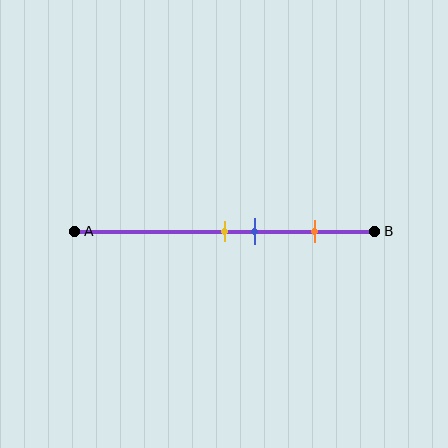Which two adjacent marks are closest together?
The yellow and blue marks are the closest adjacent pair.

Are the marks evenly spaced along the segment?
No, the marks are not evenly spaced.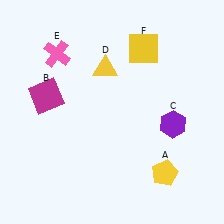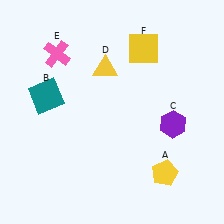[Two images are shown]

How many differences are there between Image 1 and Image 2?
There is 1 difference between the two images.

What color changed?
The square (B) changed from magenta in Image 1 to teal in Image 2.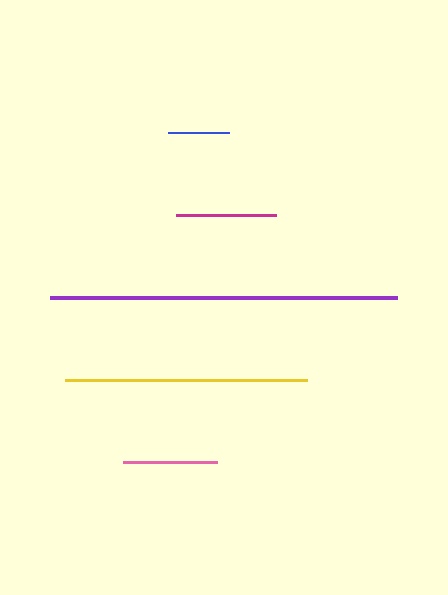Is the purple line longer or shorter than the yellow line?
The purple line is longer than the yellow line.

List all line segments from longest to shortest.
From longest to shortest: purple, yellow, magenta, pink, blue.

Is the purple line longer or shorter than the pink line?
The purple line is longer than the pink line.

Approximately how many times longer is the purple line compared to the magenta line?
The purple line is approximately 3.5 times the length of the magenta line.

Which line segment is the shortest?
The blue line is the shortest at approximately 61 pixels.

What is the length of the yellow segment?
The yellow segment is approximately 242 pixels long.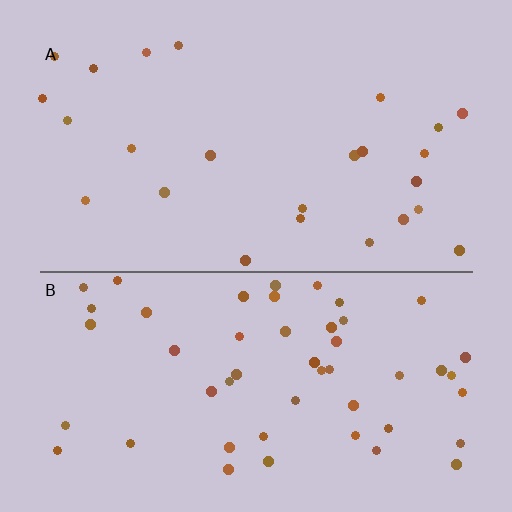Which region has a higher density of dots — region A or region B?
B (the bottom).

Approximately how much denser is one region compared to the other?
Approximately 2.0× — region B over region A.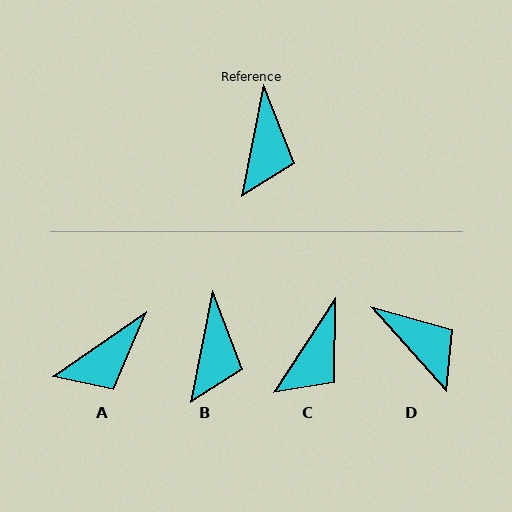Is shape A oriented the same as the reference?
No, it is off by about 44 degrees.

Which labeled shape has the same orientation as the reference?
B.